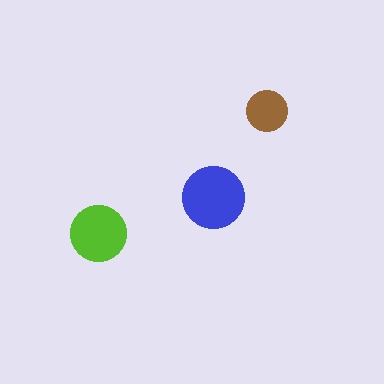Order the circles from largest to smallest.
the blue one, the lime one, the brown one.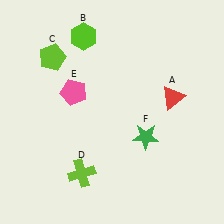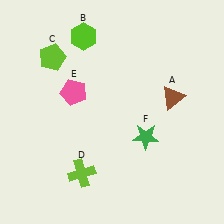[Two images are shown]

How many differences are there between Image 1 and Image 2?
There is 1 difference between the two images.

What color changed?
The triangle (A) changed from red in Image 1 to brown in Image 2.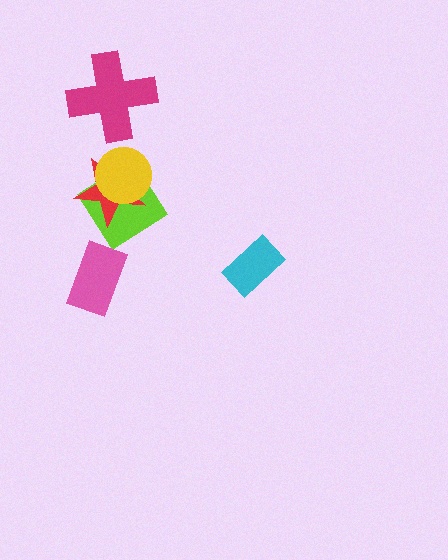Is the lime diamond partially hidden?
Yes, it is partially covered by another shape.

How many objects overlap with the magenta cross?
0 objects overlap with the magenta cross.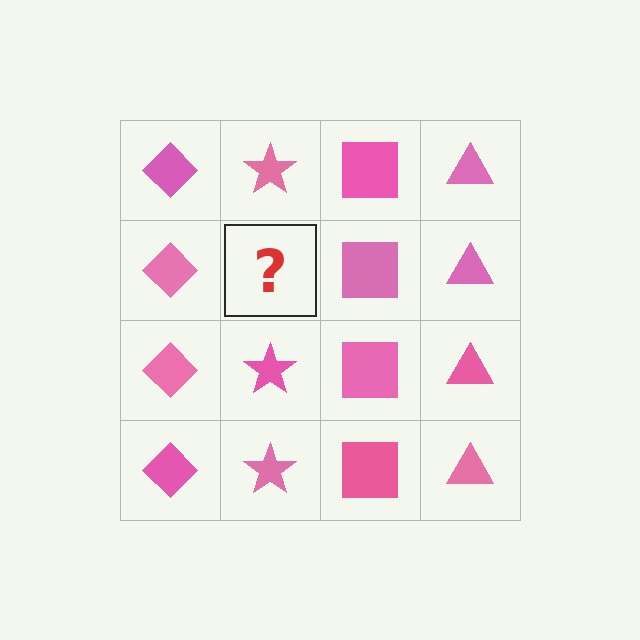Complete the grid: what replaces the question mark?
The question mark should be replaced with a pink star.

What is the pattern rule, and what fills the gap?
The rule is that each column has a consistent shape. The gap should be filled with a pink star.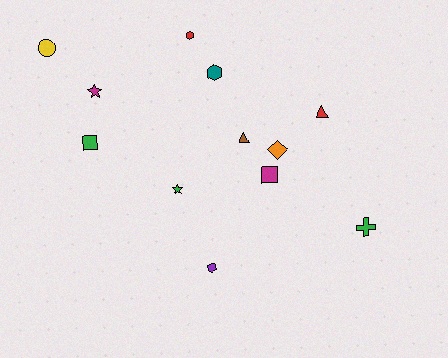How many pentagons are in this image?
There are no pentagons.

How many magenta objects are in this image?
There are 2 magenta objects.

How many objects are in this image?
There are 12 objects.